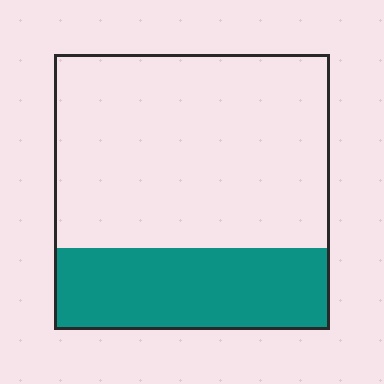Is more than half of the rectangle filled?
No.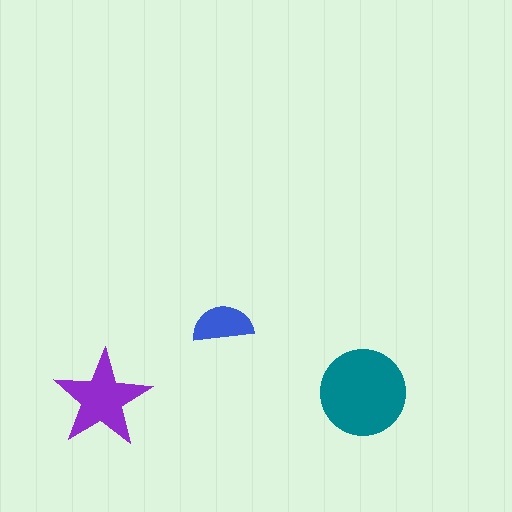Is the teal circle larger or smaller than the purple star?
Larger.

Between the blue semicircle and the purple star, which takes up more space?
The purple star.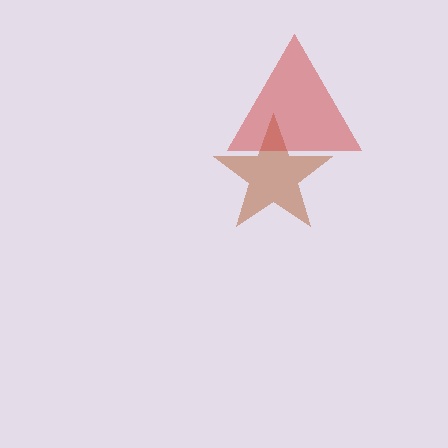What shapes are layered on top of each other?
The layered shapes are: a brown star, a red triangle.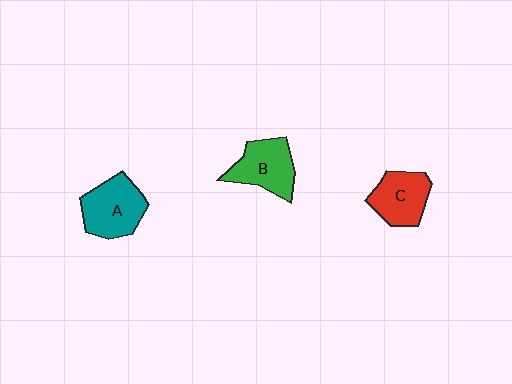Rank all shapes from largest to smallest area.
From largest to smallest: A (teal), B (green), C (red).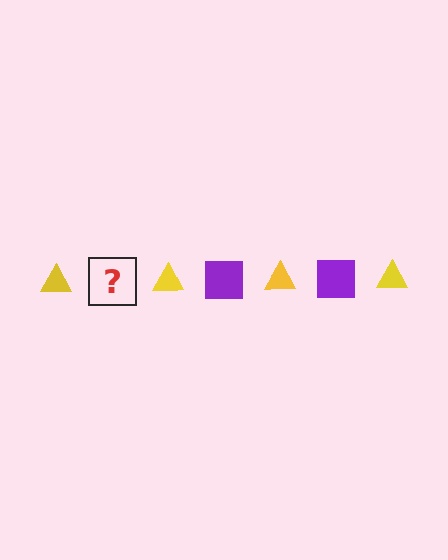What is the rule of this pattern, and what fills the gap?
The rule is that the pattern alternates between yellow triangle and purple square. The gap should be filled with a purple square.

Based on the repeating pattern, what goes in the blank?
The blank should be a purple square.